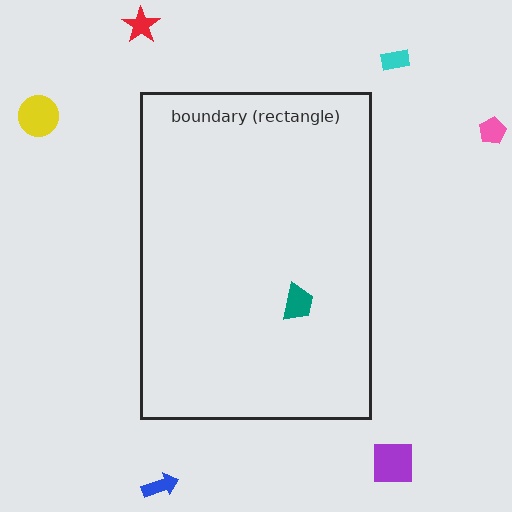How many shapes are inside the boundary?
1 inside, 6 outside.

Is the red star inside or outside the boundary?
Outside.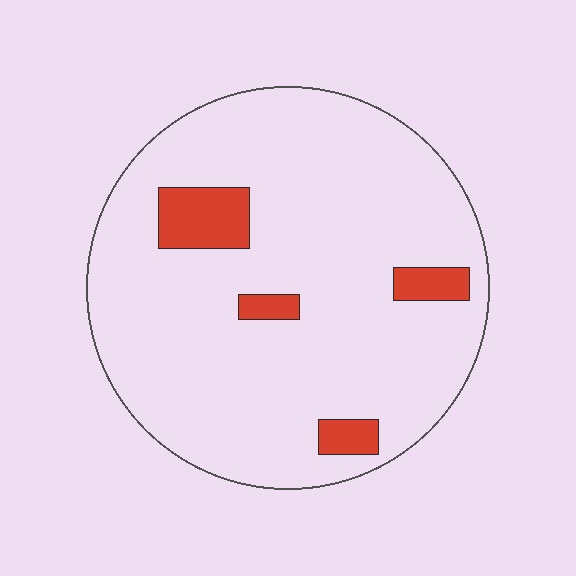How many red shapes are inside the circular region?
4.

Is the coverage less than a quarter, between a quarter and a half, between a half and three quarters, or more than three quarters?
Less than a quarter.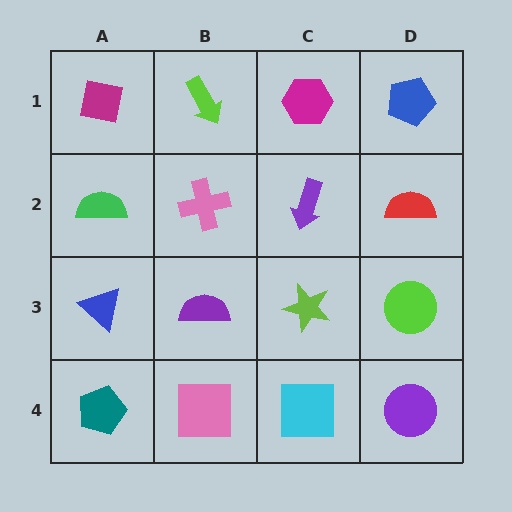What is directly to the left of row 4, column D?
A cyan square.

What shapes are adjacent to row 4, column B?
A purple semicircle (row 3, column B), a teal pentagon (row 4, column A), a cyan square (row 4, column C).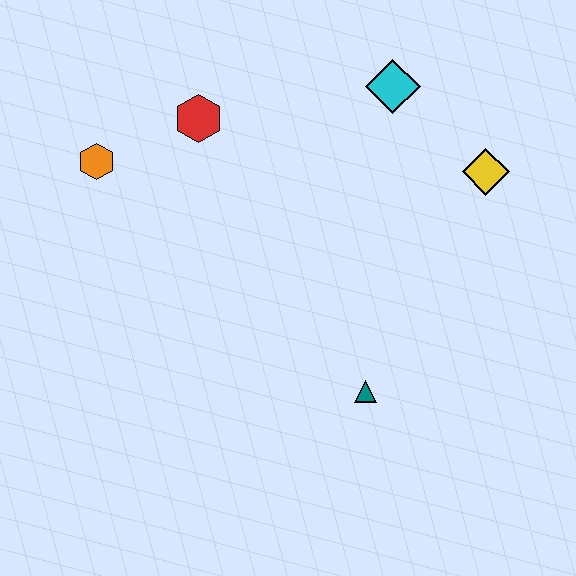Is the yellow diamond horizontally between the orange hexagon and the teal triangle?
No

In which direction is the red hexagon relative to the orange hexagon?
The red hexagon is to the right of the orange hexagon.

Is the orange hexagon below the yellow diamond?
No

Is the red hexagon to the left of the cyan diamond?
Yes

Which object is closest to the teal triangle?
The yellow diamond is closest to the teal triangle.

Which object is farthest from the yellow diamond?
The orange hexagon is farthest from the yellow diamond.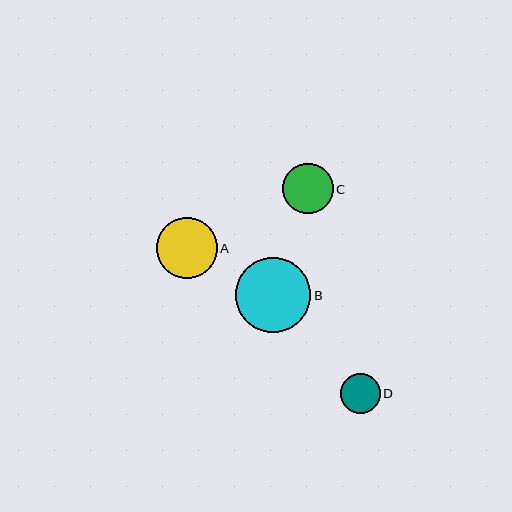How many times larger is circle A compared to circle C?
Circle A is approximately 1.2 times the size of circle C.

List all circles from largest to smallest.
From largest to smallest: B, A, C, D.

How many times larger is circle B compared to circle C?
Circle B is approximately 1.5 times the size of circle C.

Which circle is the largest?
Circle B is the largest with a size of approximately 75 pixels.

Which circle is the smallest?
Circle D is the smallest with a size of approximately 39 pixels.